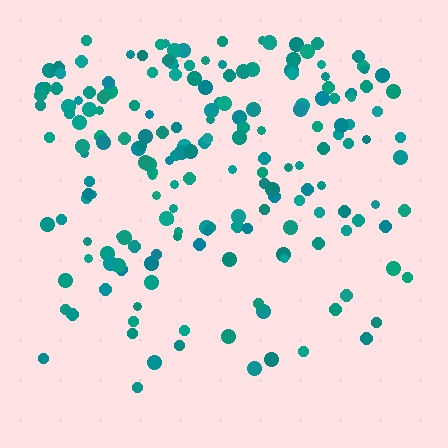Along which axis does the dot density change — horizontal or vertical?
Vertical.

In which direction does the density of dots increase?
From bottom to top, with the top side densest.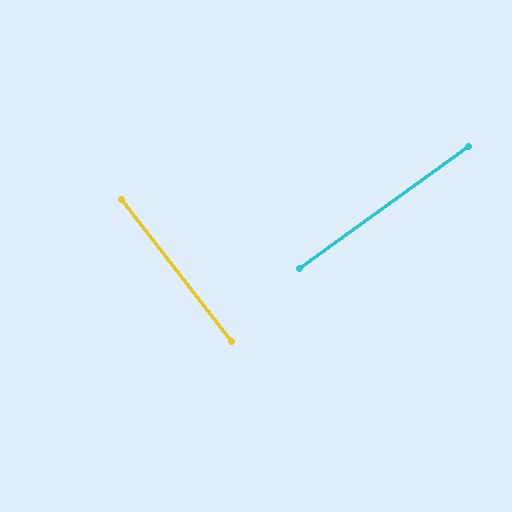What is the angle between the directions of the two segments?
Approximately 88 degrees.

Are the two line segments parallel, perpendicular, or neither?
Perpendicular — they meet at approximately 88°.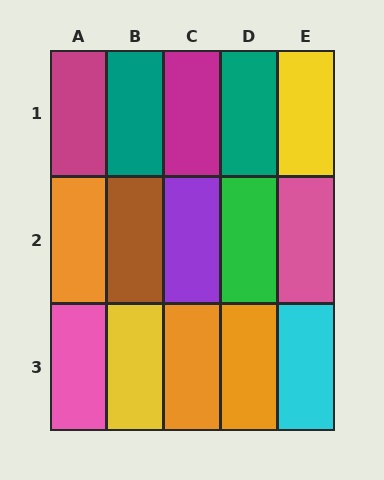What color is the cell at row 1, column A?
Magenta.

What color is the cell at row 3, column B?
Yellow.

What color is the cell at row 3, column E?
Cyan.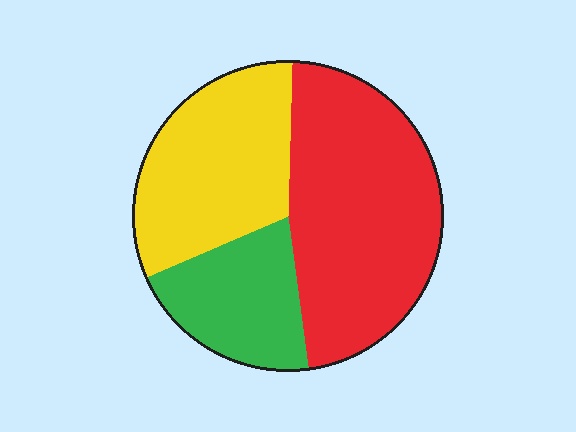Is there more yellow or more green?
Yellow.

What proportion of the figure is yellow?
Yellow takes up between a sixth and a third of the figure.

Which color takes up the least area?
Green, at roughly 20%.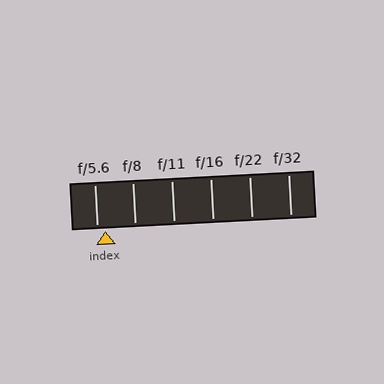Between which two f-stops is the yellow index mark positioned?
The index mark is between f/5.6 and f/8.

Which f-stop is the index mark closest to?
The index mark is closest to f/5.6.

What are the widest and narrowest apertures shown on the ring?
The widest aperture shown is f/5.6 and the narrowest is f/32.